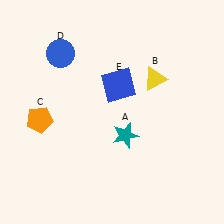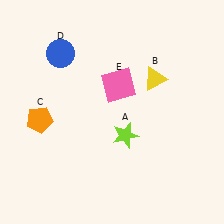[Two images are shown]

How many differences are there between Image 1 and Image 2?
There are 2 differences between the two images.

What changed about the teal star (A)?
In Image 1, A is teal. In Image 2, it changed to lime.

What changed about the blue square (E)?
In Image 1, E is blue. In Image 2, it changed to pink.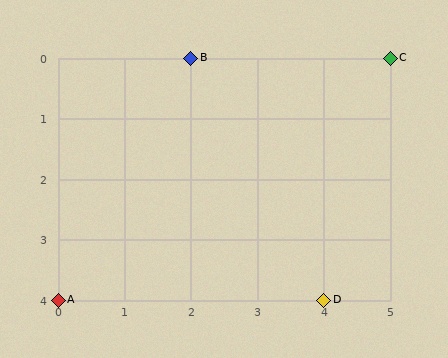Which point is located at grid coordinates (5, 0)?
Point C is at (5, 0).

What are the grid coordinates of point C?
Point C is at grid coordinates (5, 0).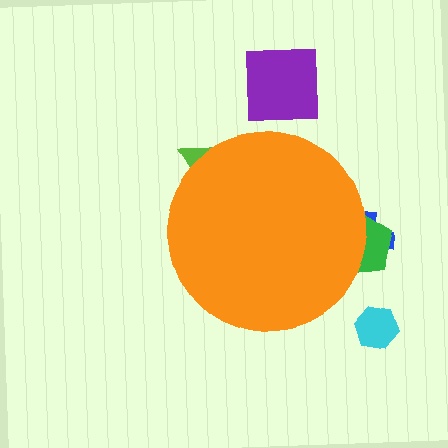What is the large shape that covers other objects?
An orange circle.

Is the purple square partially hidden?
No, the purple square is fully visible.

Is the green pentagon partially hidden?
Yes, the green pentagon is partially hidden behind the orange circle.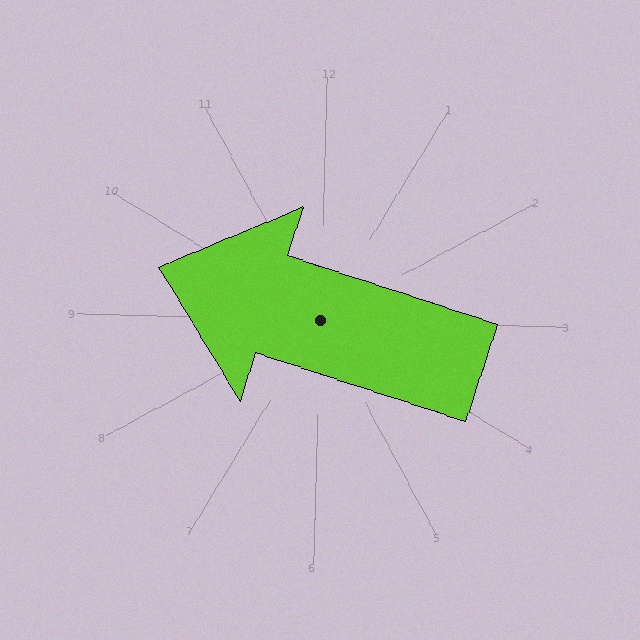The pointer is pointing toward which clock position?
Roughly 10 o'clock.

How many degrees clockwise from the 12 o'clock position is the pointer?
Approximately 287 degrees.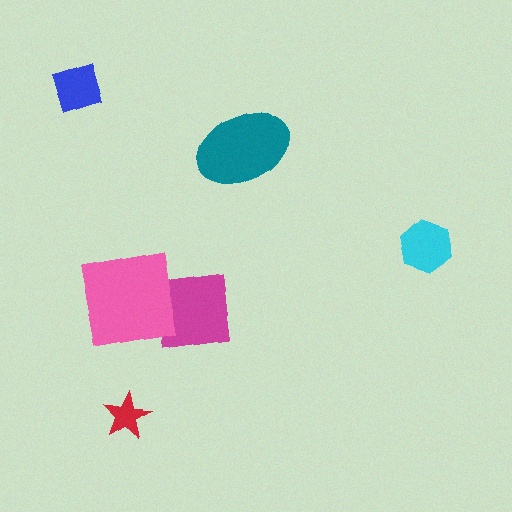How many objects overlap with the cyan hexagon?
0 objects overlap with the cyan hexagon.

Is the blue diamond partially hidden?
No, no other shape covers it.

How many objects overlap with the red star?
0 objects overlap with the red star.